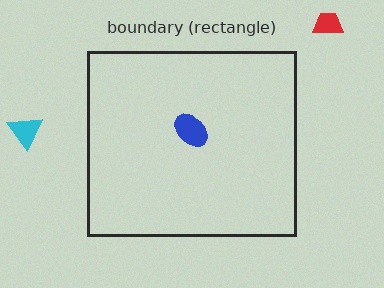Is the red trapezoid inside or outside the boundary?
Outside.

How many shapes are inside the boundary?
1 inside, 2 outside.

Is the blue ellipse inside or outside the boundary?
Inside.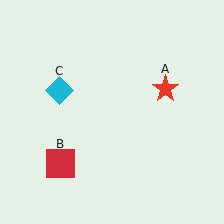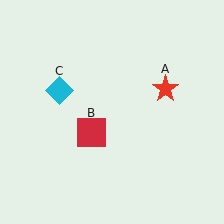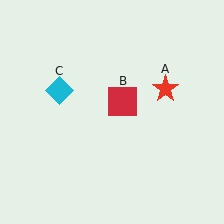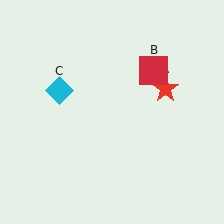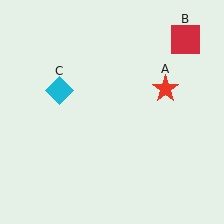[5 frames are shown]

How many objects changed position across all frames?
1 object changed position: red square (object B).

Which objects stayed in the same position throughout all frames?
Red star (object A) and cyan diamond (object C) remained stationary.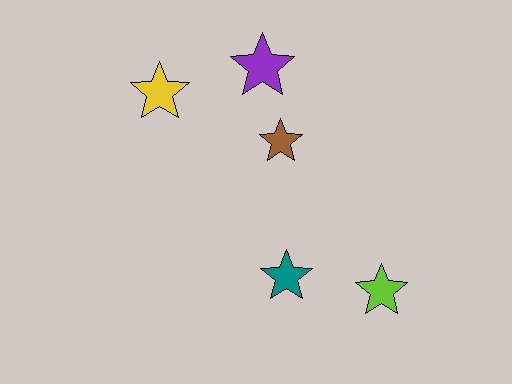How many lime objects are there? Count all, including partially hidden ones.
There is 1 lime object.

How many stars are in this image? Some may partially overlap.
There are 5 stars.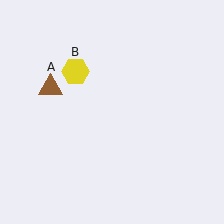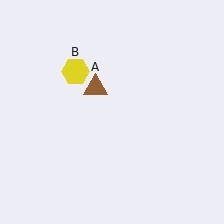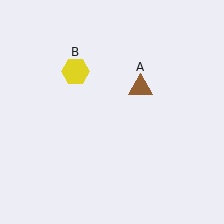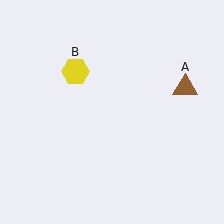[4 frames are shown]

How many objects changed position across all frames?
1 object changed position: brown triangle (object A).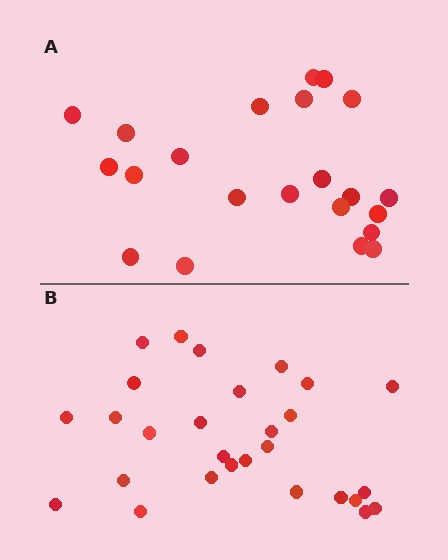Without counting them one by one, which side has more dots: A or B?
Region B (the bottom region) has more dots.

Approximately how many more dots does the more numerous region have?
Region B has about 6 more dots than region A.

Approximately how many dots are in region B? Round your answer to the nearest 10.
About 30 dots. (The exact count is 28, which rounds to 30.)